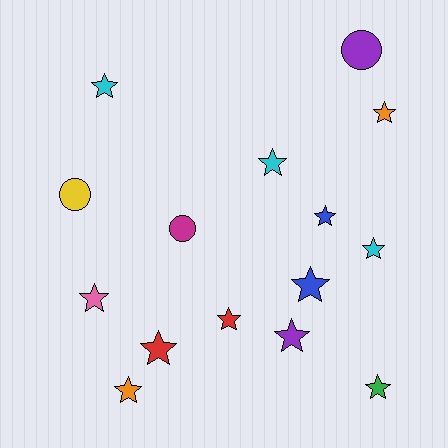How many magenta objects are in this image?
There is 1 magenta object.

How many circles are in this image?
There are 3 circles.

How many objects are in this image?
There are 15 objects.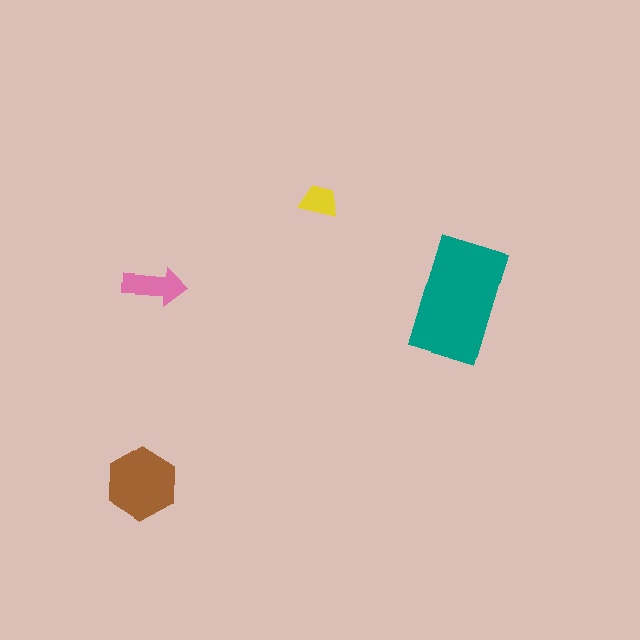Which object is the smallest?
The yellow trapezoid.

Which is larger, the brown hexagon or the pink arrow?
The brown hexagon.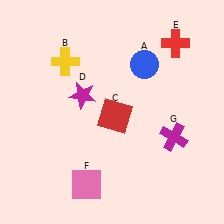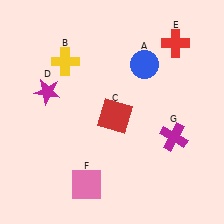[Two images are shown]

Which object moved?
The magenta star (D) moved left.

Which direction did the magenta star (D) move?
The magenta star (D) moved left.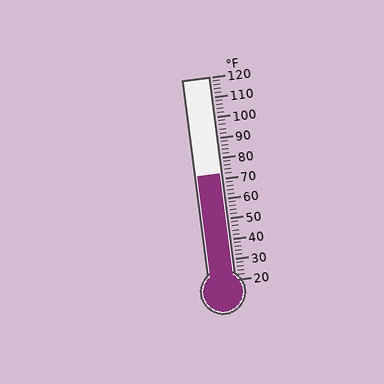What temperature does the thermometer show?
The thermometer shows approximately 72°F.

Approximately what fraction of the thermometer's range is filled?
The thermometer is filled to approximately 50% of its range.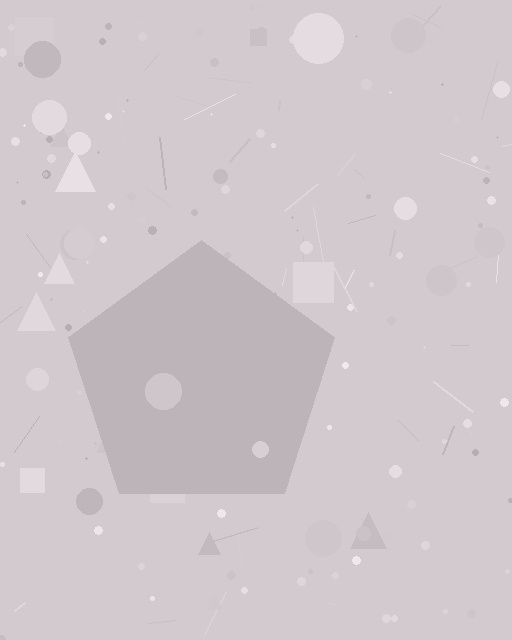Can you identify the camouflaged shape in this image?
The camouflaged shape is a pentagon.